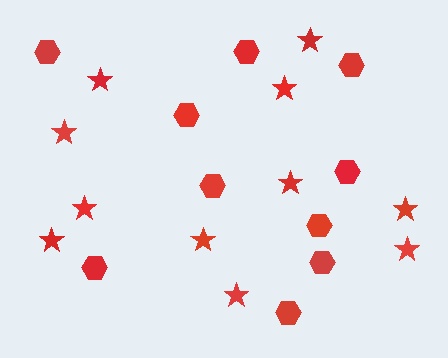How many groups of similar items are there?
There are 2 groups: one group of hexagons (10) and one group of stars (11).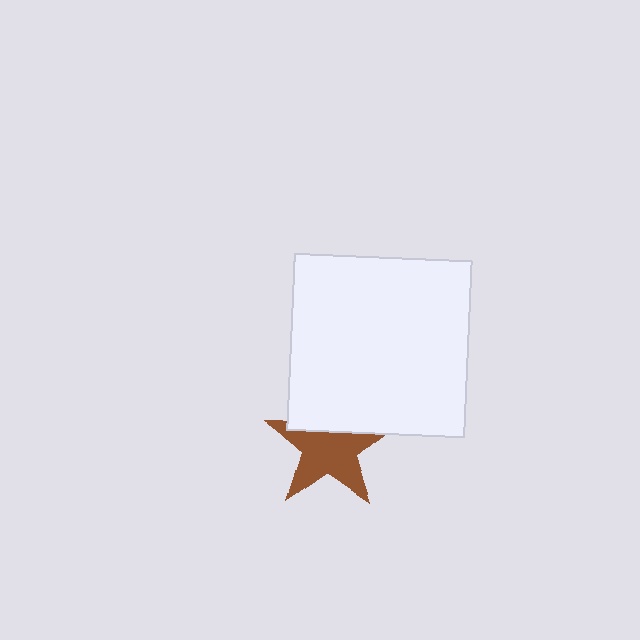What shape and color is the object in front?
The object in front is a white square.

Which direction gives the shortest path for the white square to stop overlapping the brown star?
Moving up gives the shortest separation.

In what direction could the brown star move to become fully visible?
The brown star could move down. That would shift it out from behind the white square entirely.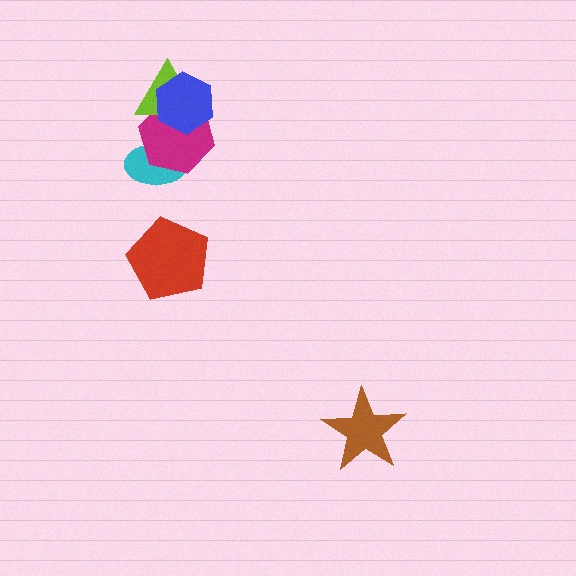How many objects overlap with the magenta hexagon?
3 objects overlap with the magenta hexagon.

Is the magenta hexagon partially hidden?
Yes, it is partially covered by another shape.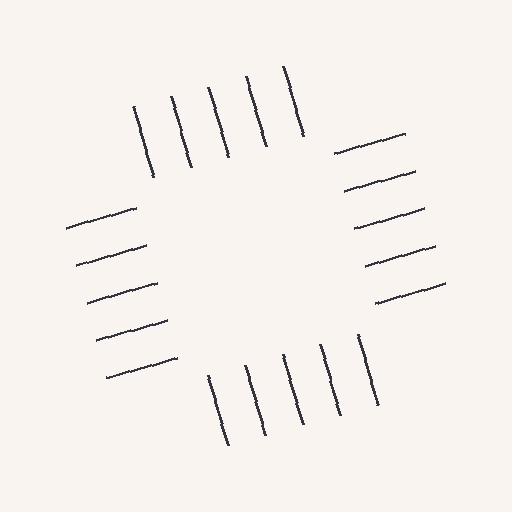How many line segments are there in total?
20 — 5 along each of the 4 edges.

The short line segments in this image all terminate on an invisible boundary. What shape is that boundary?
An illusory square — the line segments terminate on its edges but no continuous stroke is drawn.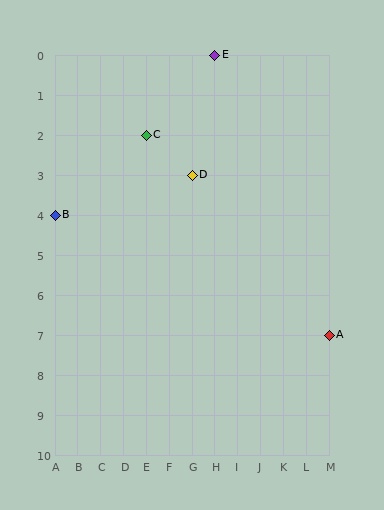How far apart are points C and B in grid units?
Points C and B are 4 columns and 2 rows apart (about 4.5 grid units diagonally).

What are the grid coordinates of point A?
Point A is at grid coordinates (M, 7).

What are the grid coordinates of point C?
Point C is at grid coordinates (E, 2).